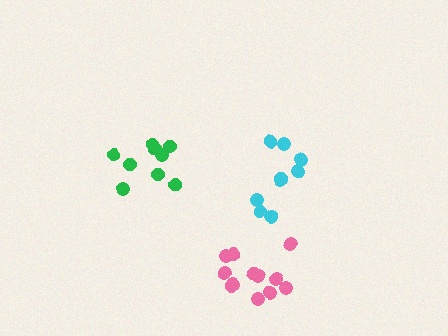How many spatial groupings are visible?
There are 3 spatial groupings.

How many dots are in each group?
Group 1: 9 dots, Group 2: 9 dots, Group 3: 12 dots (30 total).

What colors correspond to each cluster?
The clusters are colored: green, cyan, pink.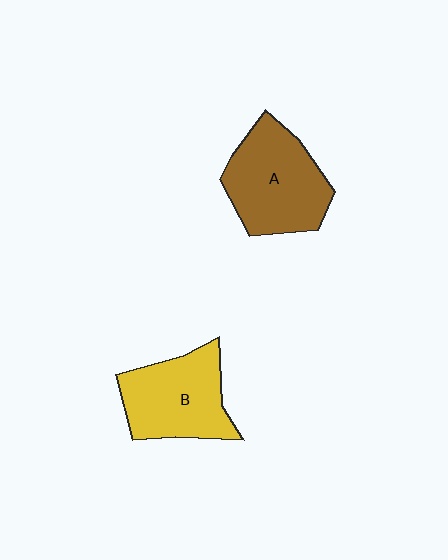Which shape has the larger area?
Shape A (brown).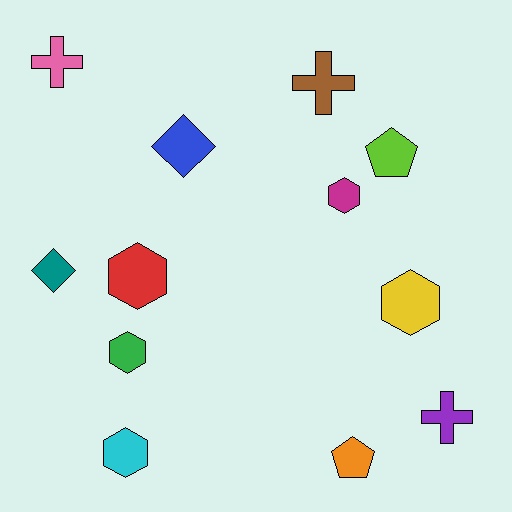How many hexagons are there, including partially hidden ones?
There are 5 hexagons.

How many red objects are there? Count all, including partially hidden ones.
There is 1 red object.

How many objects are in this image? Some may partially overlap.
There are 12 objects.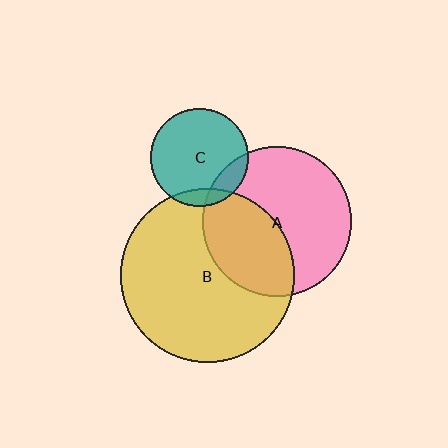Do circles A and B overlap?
Yes.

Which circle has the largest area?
Circle B (yellow).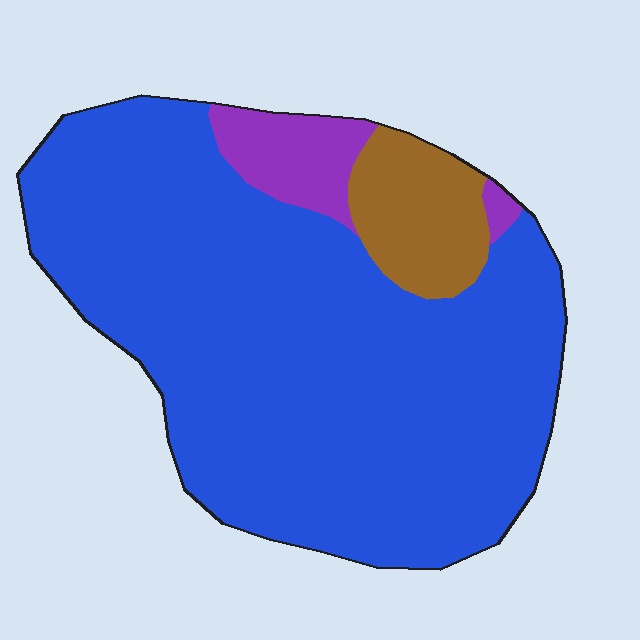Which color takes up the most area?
Blue, at roughly 85%.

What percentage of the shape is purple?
Purple covers around 5% of the shape.